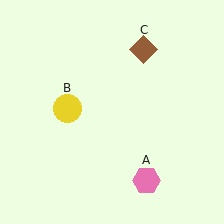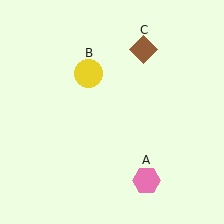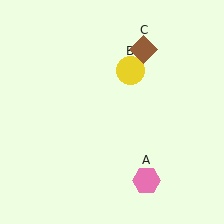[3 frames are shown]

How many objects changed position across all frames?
1 object changed position: yellow circle (object B).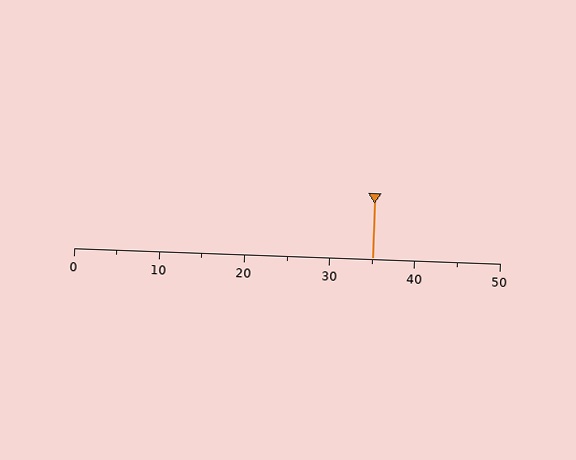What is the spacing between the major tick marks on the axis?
The major ticks are spaced 10 apart.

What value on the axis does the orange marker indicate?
The marker indicates approximately 35.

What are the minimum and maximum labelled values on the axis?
The axis runs from 0 to 50.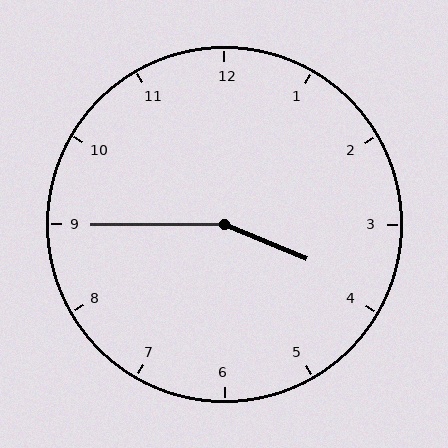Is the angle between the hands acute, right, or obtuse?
It is obtuse.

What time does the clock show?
3:45.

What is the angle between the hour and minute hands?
Approximately 158 degrees.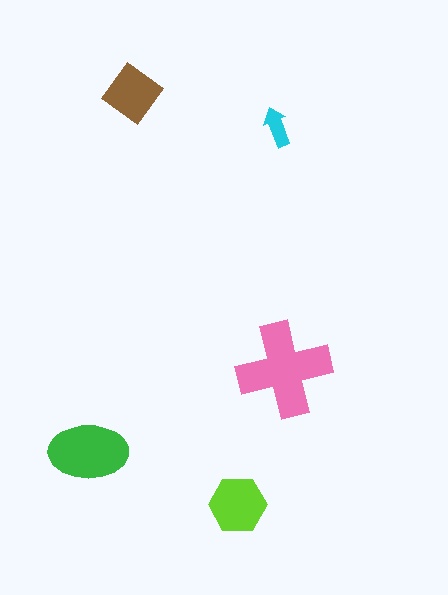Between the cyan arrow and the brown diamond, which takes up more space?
The brown diamond.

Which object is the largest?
The pink cross.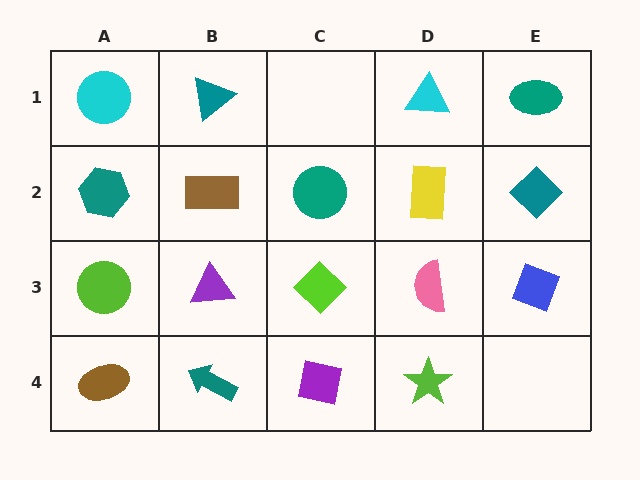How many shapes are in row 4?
4 shapes.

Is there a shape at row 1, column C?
No, that cell is empty.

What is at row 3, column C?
A lime diamond.